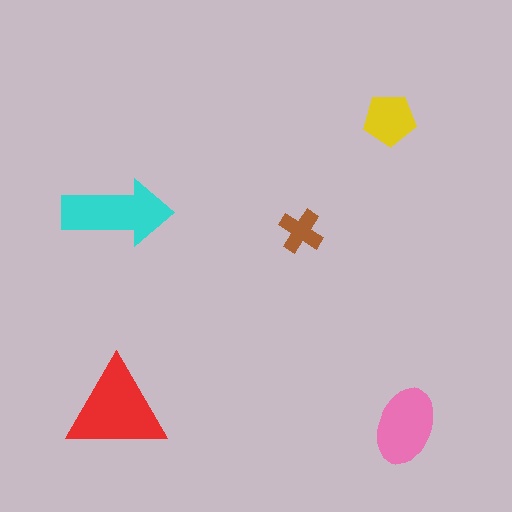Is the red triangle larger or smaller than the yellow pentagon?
Larger.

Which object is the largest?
The red triangle.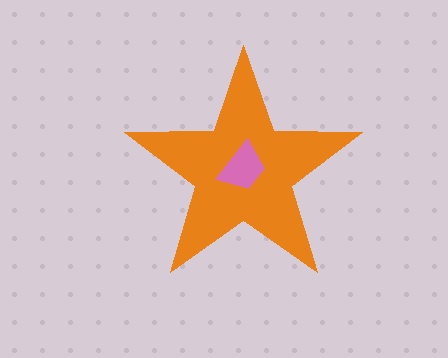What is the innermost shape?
The pink trapezoid.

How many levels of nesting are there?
2.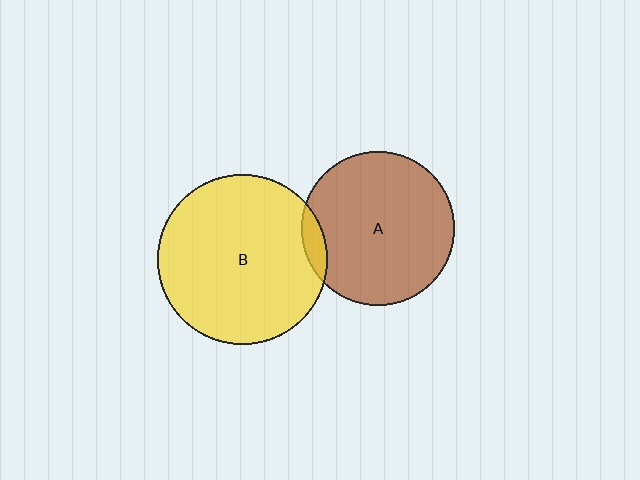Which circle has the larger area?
Circle B (yellow).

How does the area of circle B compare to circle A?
Approximately 1.2 times.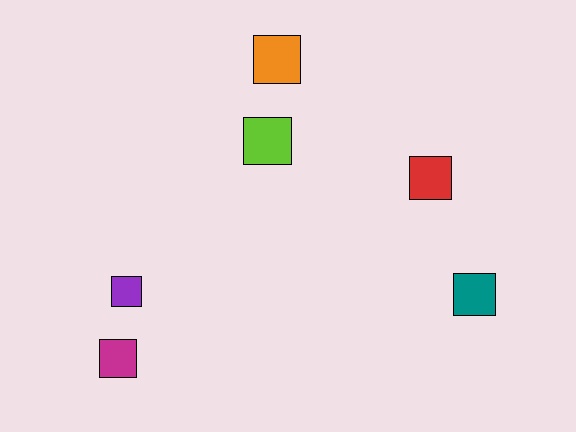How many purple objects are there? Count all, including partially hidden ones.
There is 1 purple object.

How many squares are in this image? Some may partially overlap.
There are 6 squares.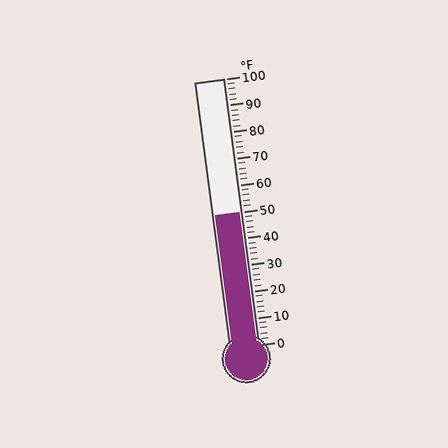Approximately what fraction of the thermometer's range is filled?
The thermometer is filled to approximately 50% of its range.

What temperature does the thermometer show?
The thermometer shows approximately 50°F.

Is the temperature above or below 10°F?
The temperature is above 10°F.